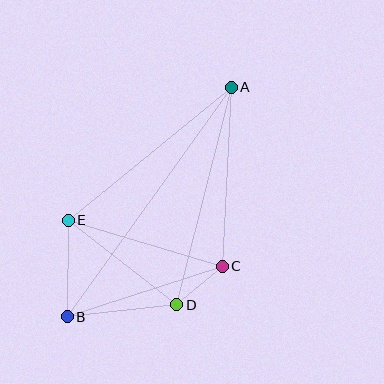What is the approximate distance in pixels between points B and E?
The distance between B and E is approximately 96 pixels.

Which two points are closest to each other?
Points C and D are closest to each other.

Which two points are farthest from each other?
Points A and B are farthest from each other.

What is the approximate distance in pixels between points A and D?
The distance between A and D is approximately 224 pixels.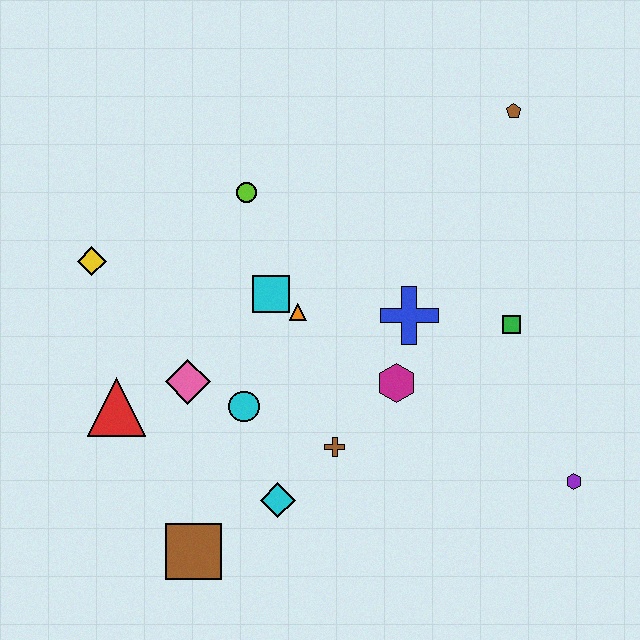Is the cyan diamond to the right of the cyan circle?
Yes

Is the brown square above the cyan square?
No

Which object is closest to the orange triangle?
The cyan square is closest to the orange triangle.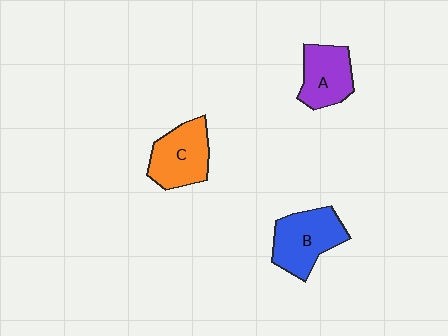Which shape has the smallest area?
Shape A (purple).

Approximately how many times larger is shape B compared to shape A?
Approximately 1.3 times.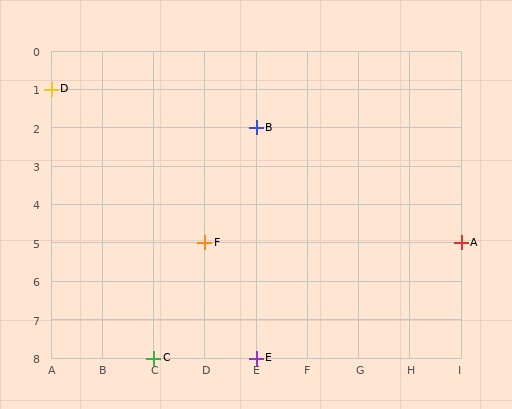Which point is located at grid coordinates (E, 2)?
Point B is at (E, 2).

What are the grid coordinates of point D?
Point D is at grid coordinates (A, 1).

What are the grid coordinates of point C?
Point C is at grid coordinates (C, 8).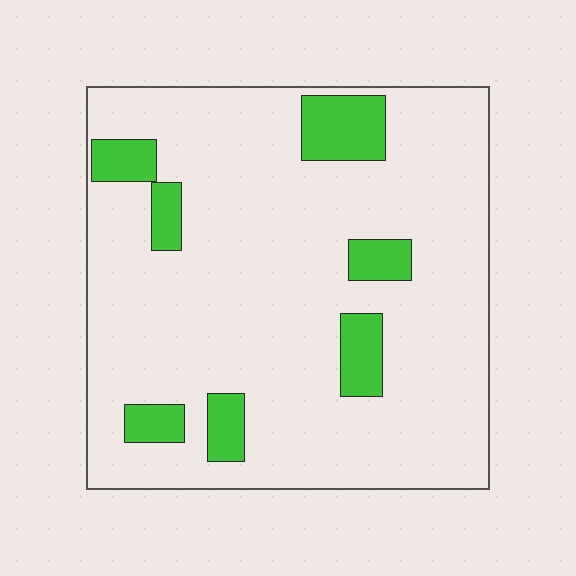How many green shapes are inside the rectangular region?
7.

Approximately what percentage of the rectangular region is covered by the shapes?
Approximately 15%.